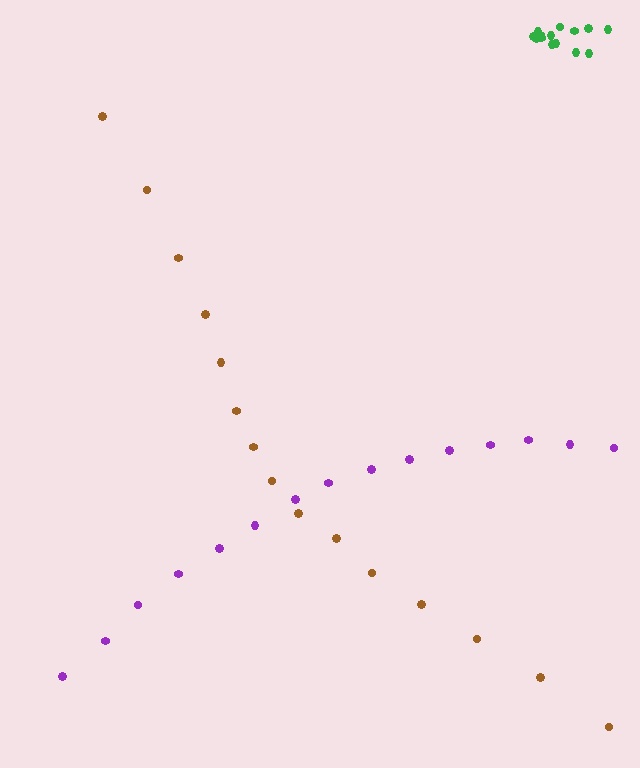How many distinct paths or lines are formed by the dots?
There are 3 distinct paths.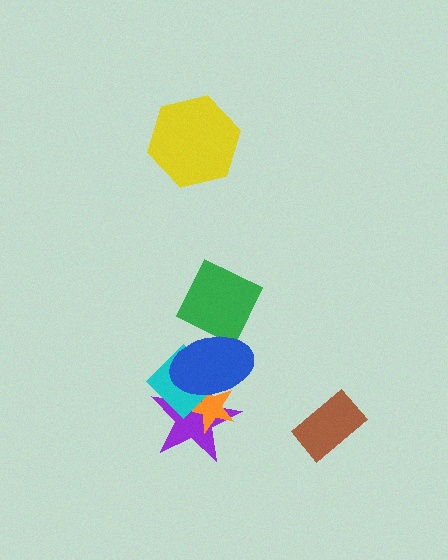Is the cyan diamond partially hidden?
Yes, it is partially covered by another shape.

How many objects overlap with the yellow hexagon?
0 objects overlap with the yellow hexagon.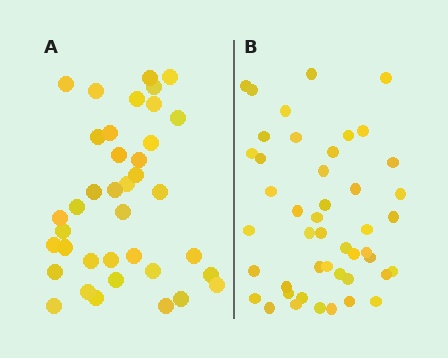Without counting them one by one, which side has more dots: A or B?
Region B (the right region) has more dots.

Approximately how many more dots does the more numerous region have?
Region B has roughly 8 or so more dots than region A.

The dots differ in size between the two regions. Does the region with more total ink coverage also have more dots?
No. Region A has more total ink coverage because its dots are larger, but region B actually contains more individual dots. Total area can be misleading — the number of items is what matters here.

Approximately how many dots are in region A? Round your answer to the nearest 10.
About 40 dots. (The exact count is 38, which rounds to 40.)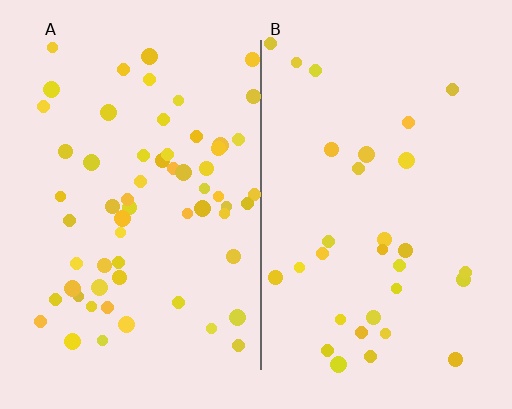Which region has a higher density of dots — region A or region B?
A (the left).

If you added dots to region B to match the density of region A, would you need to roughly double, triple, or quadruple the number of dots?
Approximately double.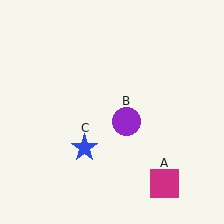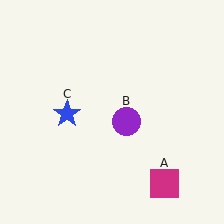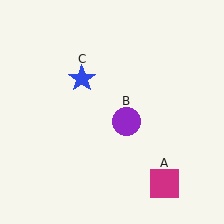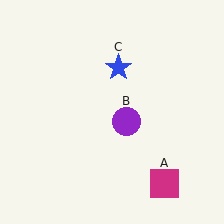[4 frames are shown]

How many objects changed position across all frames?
1 object changed position: blue star (object C).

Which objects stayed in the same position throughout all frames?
Magenta square (object A) and purple circle (object B) remained stationary.